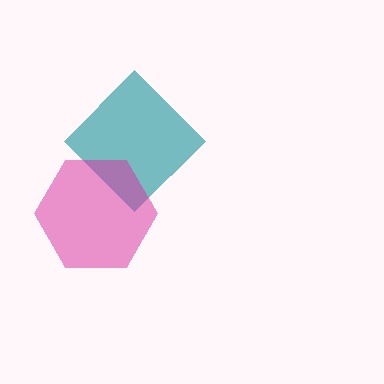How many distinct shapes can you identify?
There are 2 distinct shapes: a teal diamond, a magenta hexagon.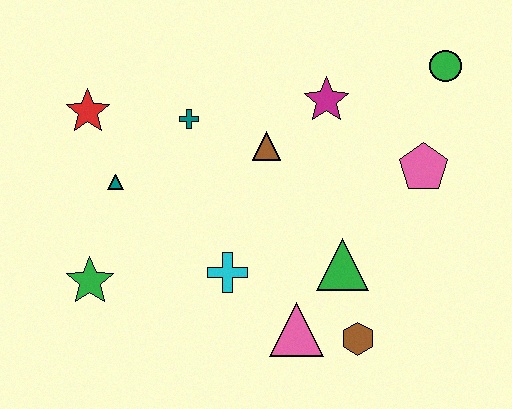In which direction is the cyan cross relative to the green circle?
The cyan cross is to the left of the green circle.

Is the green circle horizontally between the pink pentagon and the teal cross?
No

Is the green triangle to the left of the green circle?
Yes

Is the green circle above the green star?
Yes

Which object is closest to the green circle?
The pink pentagon is closest to the green circle.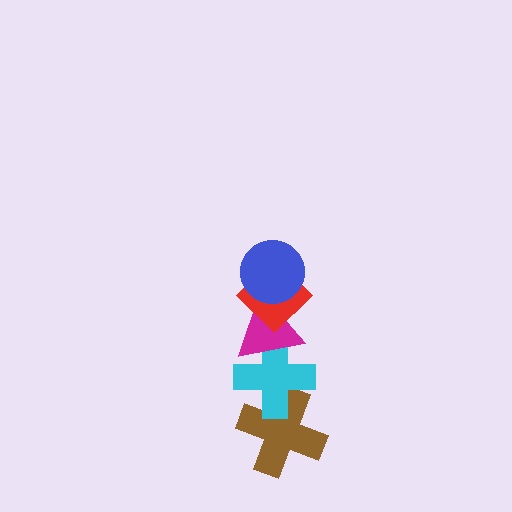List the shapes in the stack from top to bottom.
From top to bottom: the blue circle, the red diamond, the magenta triangle, the cyan cross, the brown cross.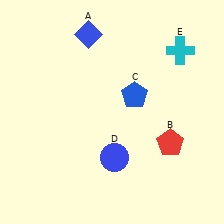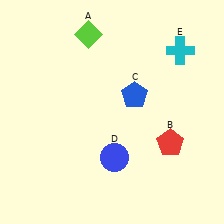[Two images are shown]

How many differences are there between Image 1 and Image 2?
There is 1 difference between the two images.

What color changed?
The diamond (A) changed from blue in Image 1 to lime in Image 2.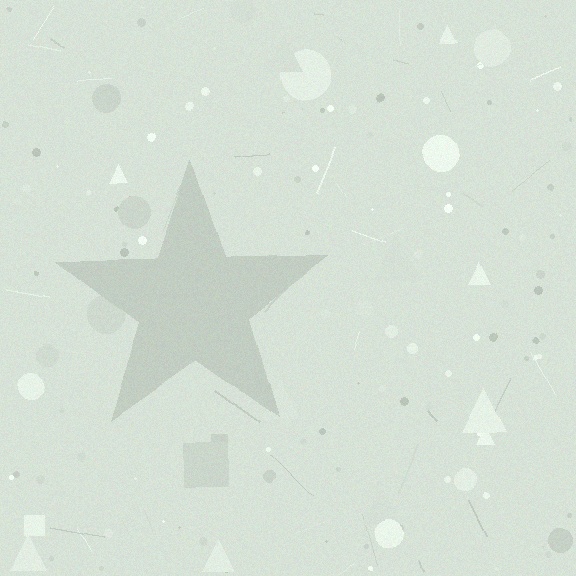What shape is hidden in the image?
A star is hidden in the image.